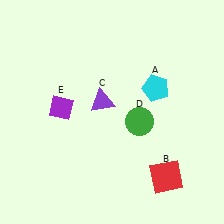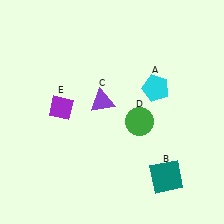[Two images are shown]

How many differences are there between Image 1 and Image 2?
There is 1 difference between the two images.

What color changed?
The square (B) changed from red in Image 1 to teal in Image 2.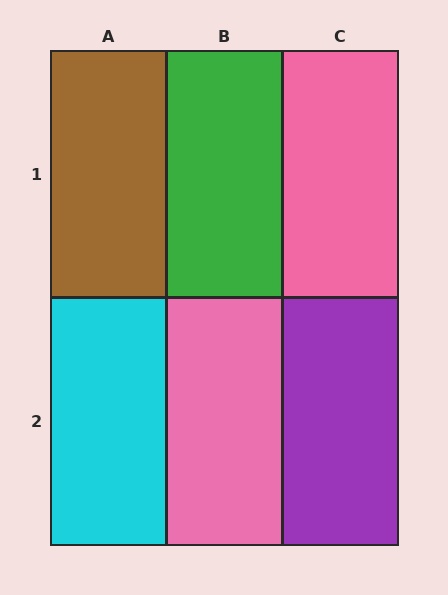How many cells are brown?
1 cell is brown.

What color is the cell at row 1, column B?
Green.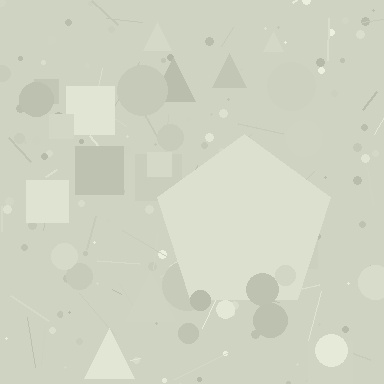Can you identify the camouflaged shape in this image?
The camouflaged shape is a pentagon.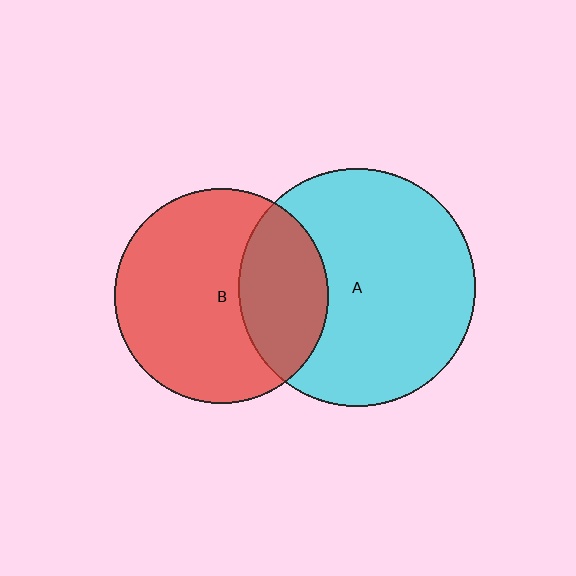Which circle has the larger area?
Circle A (cyan).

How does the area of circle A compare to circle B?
Approximately 1.2 times.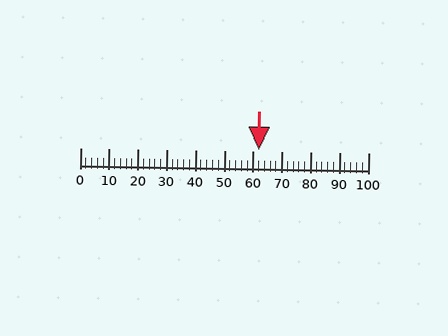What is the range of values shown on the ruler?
The ruler shows values from 0 to 100.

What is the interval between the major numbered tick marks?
The major tick marks are spaced 10 units apart.